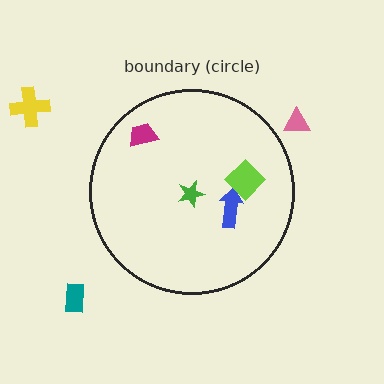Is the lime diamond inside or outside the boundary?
Inside.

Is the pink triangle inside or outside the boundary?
Outside.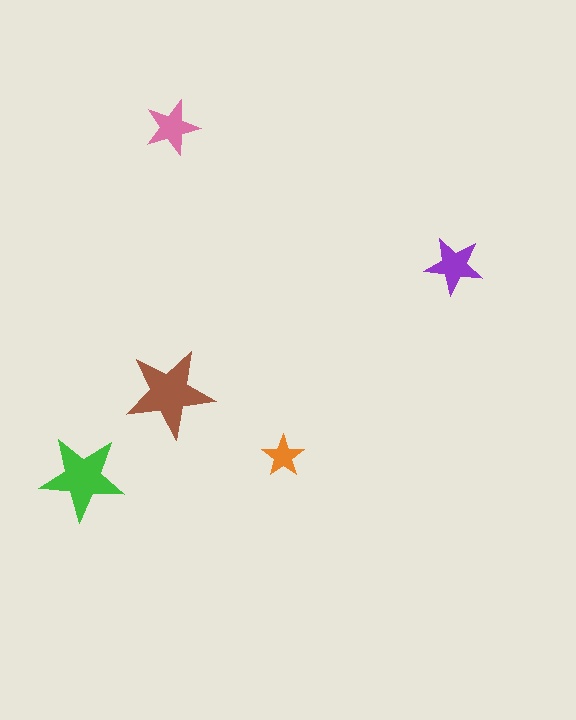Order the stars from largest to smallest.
the brown one, the green one, the purple one, the pink one, the orange one.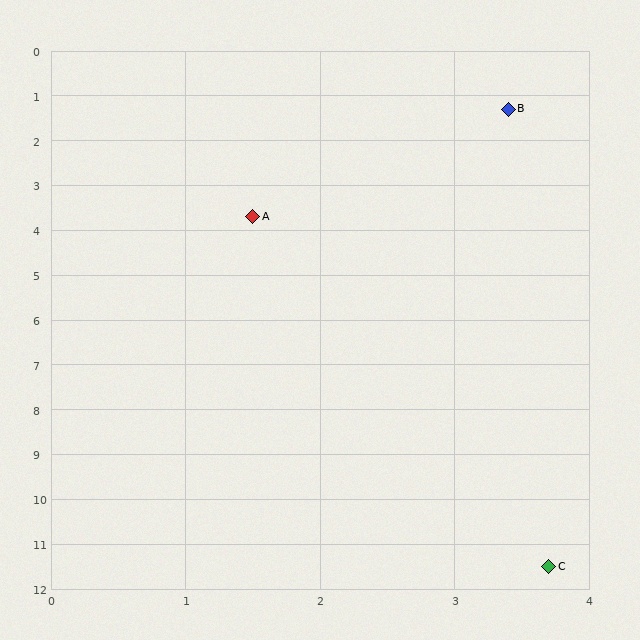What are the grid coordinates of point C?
Point C is at approximately (3.7, 11.5).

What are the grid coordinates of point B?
Point B is at approximately (3.4, 1.3).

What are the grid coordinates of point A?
Point A is at approximately (1.5, 3.7).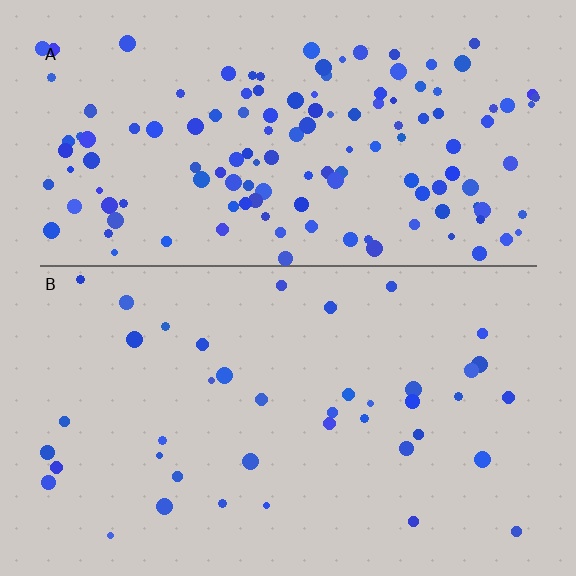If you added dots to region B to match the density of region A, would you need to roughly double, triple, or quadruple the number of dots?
Approximately triple.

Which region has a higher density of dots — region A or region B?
A (the top).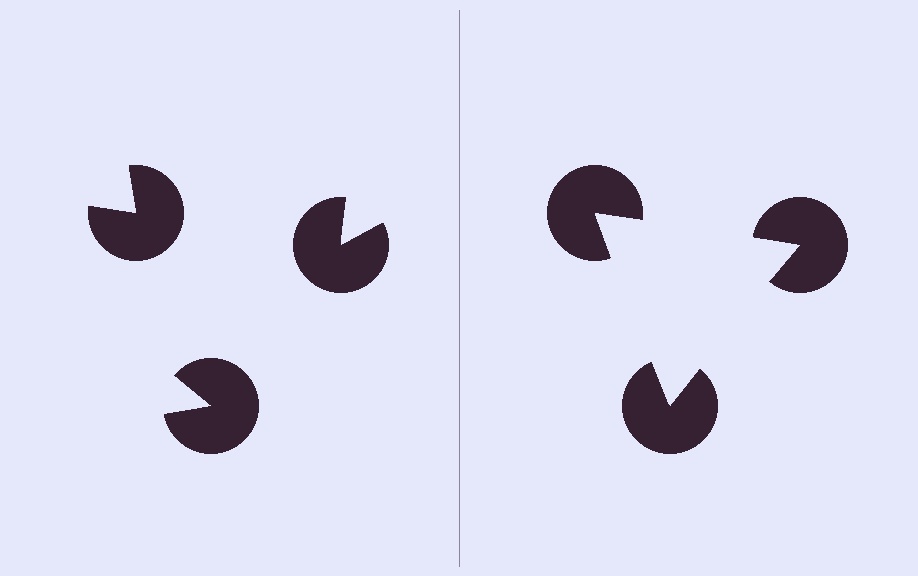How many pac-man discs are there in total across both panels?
6 — 3 on each side.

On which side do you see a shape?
An illusory triangle appears on the right side. On the left side the wedge cuts are rotated, so no coherent shape forms.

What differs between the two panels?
The pac-man discs are positioned identically on both sides; only the wedge orientations differ. On the right they align to a triangle; on the left they are misaligned.